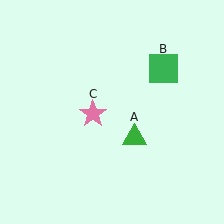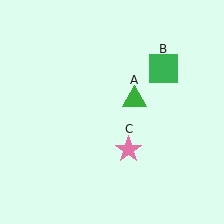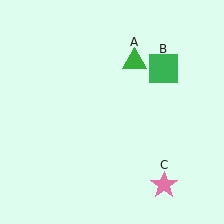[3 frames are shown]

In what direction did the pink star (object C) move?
The pink star (object C) moved down and to the right.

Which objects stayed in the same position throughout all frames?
Green square (object B) remained stationary.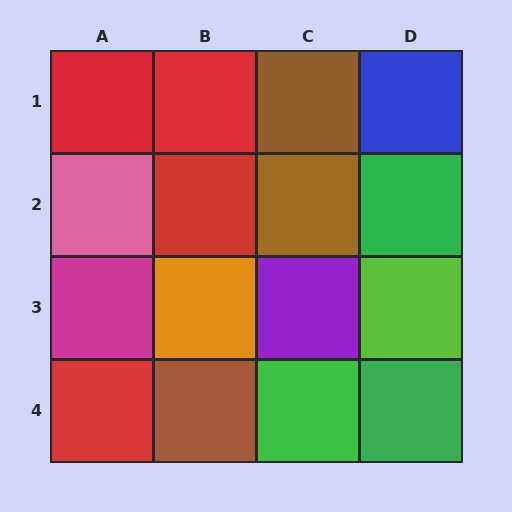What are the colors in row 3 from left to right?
Magenta, orange, purple, lime.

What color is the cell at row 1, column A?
Red.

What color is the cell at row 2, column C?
Brown.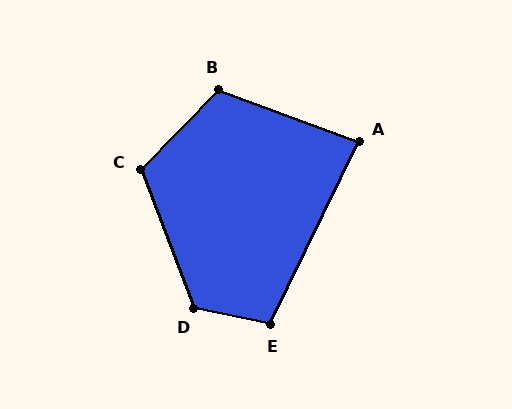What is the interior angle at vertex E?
Approximately 104 degrees (obtuse).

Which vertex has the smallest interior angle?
A, at approximately 84 degrees.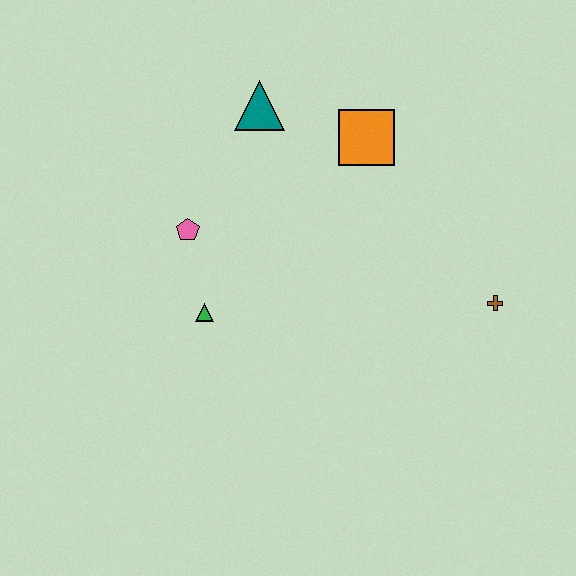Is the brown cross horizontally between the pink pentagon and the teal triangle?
No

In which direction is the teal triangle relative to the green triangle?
The teal triangle is above the green triangle.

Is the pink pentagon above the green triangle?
Yes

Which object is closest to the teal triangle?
The orange square is closest to the teal triangle.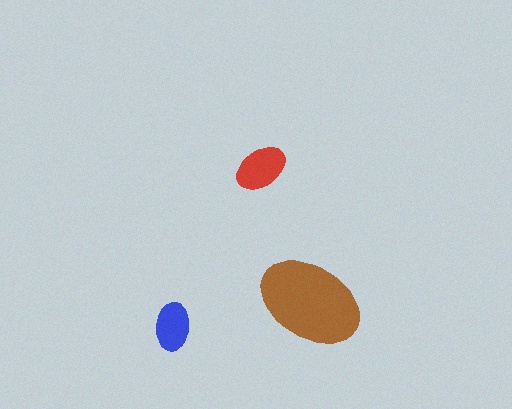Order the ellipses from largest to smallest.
the brown one, the red one, the blue one.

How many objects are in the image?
There are 3 objects in the image.